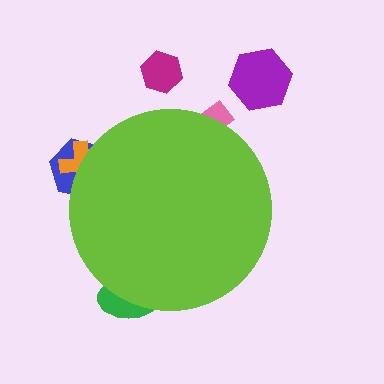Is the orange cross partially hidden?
Yes, the orange cross is partially hidden behind the lime circle.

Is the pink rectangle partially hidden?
Yes, the pink rectangle is partially hidden behind the lime circle.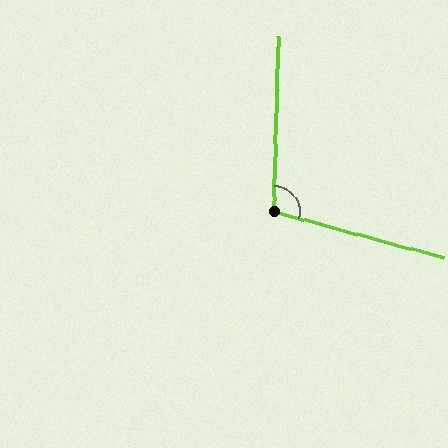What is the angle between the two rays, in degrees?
Approximately 104 degrees.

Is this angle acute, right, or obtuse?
It is obtuse.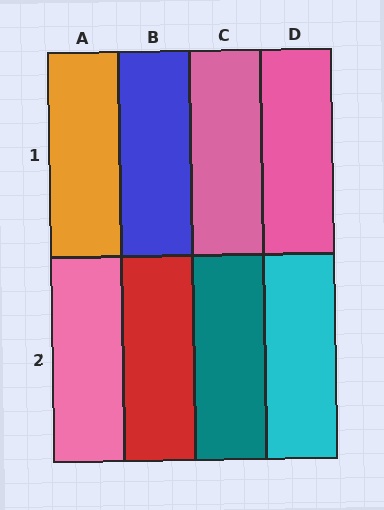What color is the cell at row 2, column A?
Pink.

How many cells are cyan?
1 cell is cyan.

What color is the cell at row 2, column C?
Teal.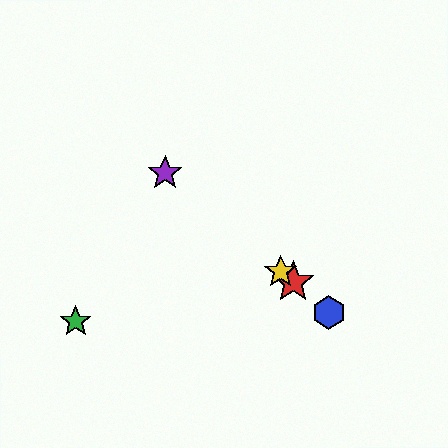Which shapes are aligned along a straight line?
The red star, the blue hexagon, the yellow star, the purple star are aligned along a straight line.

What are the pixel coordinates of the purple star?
The purple star is at (165, 173).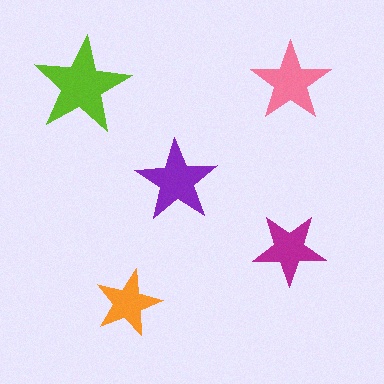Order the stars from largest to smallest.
the lime one, the purple one, the pink one, the magenta one, the orange one.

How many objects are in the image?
There are 5 objects in the image.